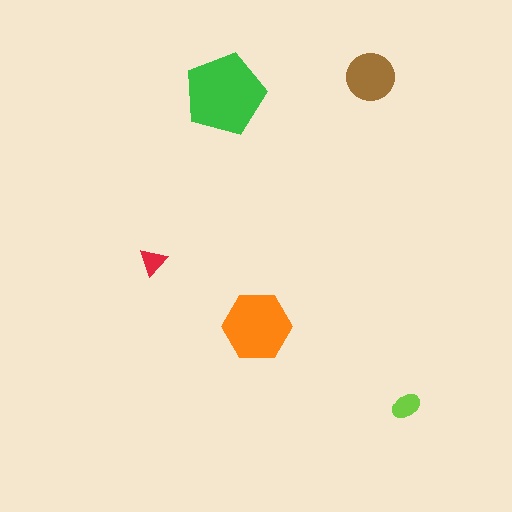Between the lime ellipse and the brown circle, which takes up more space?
The brown circle.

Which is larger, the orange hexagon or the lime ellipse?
The orange hexagon.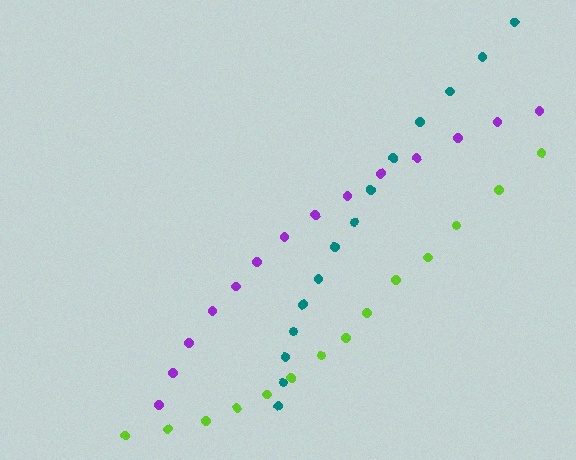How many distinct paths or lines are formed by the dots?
There are 3 distinct paths.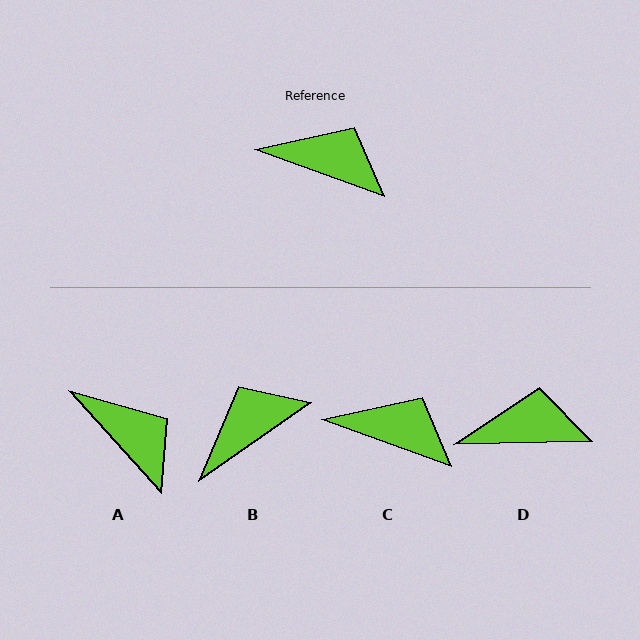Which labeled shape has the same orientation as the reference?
C.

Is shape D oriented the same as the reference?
No, it is off by about 21 degrees.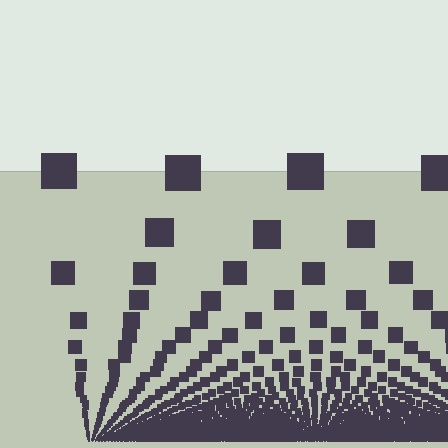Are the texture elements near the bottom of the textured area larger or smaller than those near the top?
Smaller. The gradient is inverted — elements near the bottom are smaller and denser.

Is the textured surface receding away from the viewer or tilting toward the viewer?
The surface appears to tilt toward the viewer. Texture elements get larger and sparser toward the top.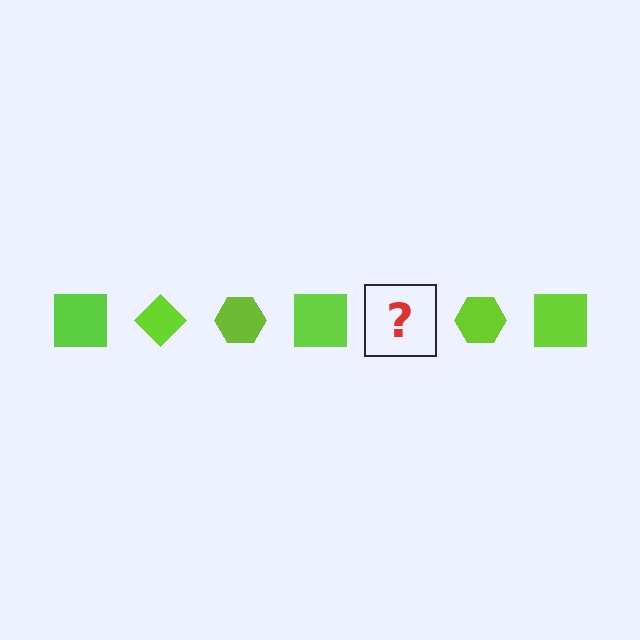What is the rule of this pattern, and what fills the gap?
The rule is that the pattern cycles through square, diamond, hexagon shapes in lime. The gap should be filled with a lime diamond.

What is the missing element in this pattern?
The missing element is a lime diamond.